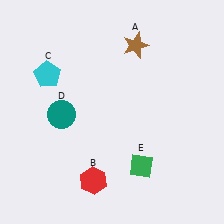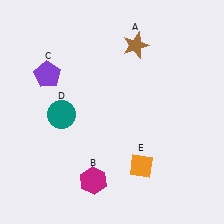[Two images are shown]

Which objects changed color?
B changed from red to magenta. C changed from cyan to purple. E changed from green to orange.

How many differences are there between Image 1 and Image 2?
There are 3 differences between the two images.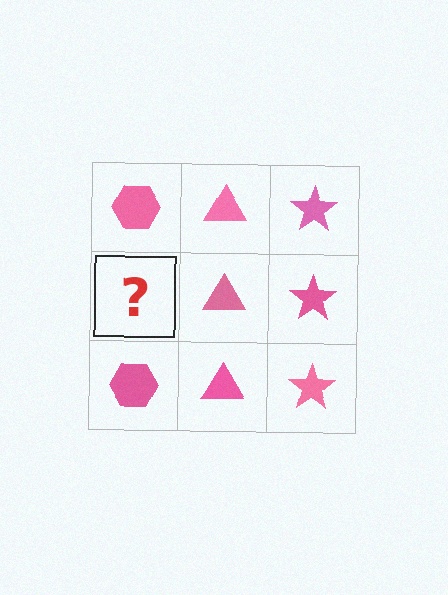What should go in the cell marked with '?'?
The missing cell should contain a pink hexagon.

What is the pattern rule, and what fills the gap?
The rule is that each column has a consistent shape. The gap should be filled with a pink hexagon.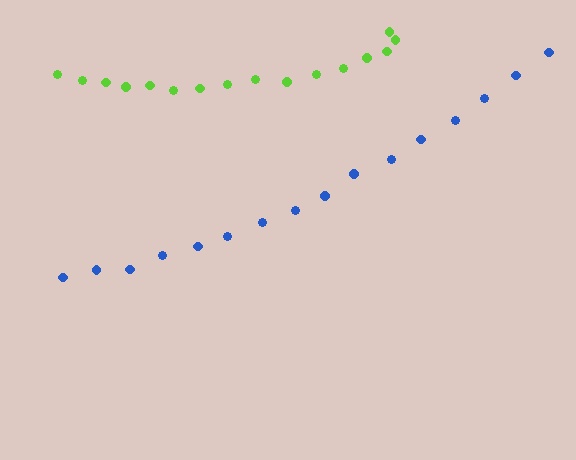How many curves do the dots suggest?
There are 2 distinct paths.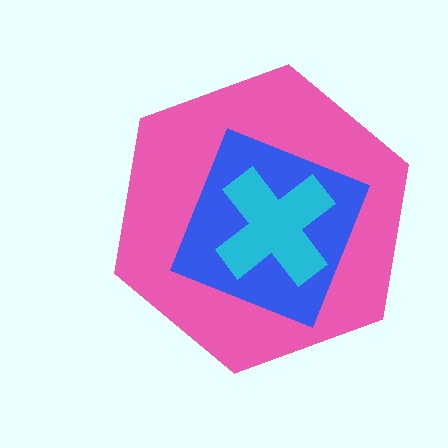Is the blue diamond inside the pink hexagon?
Yes.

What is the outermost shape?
The pink hexagon.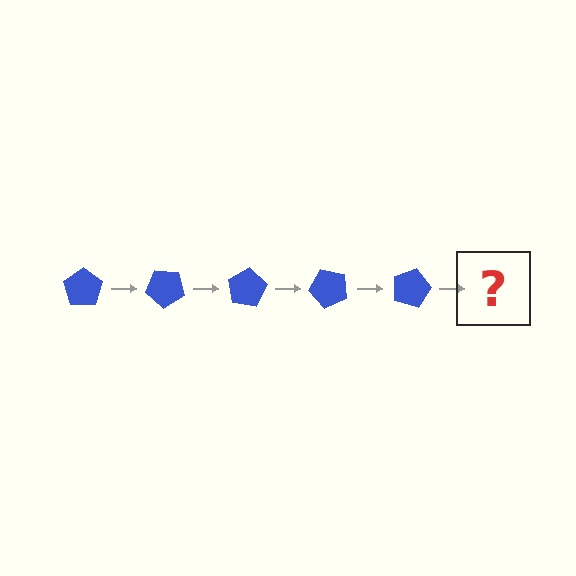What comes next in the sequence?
The next element should be a blue pentagon rotated 200 degrees.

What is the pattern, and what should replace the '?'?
The pattern is that the pentagon rotates 40 degrees each step. The '?' should be a blue pentagon rotated 200 degrees.